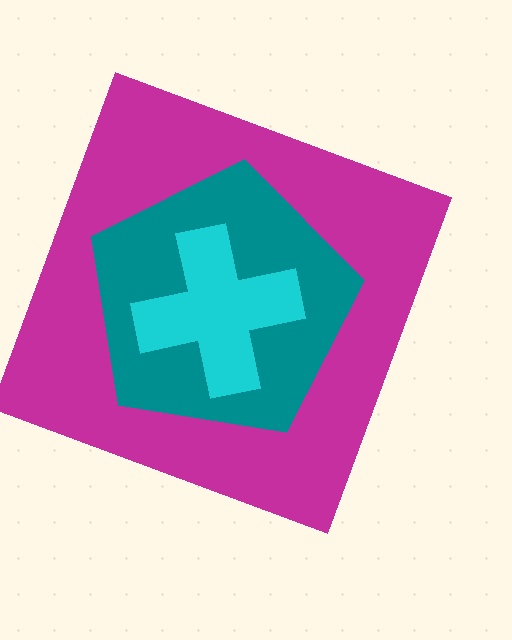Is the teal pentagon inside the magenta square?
Yes.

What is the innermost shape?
The cyan cross.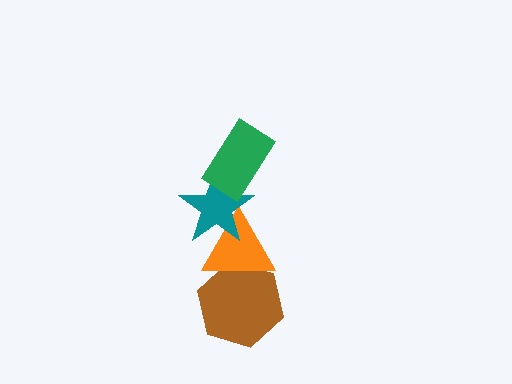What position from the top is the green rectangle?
The green rectangle is 1st from the top.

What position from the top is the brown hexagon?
The brown hexagon is 4th from the top.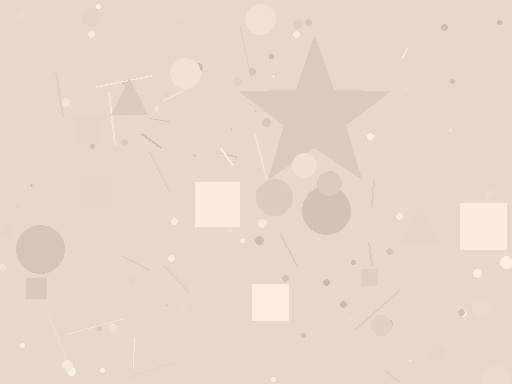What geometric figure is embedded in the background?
A star is embedded in the background.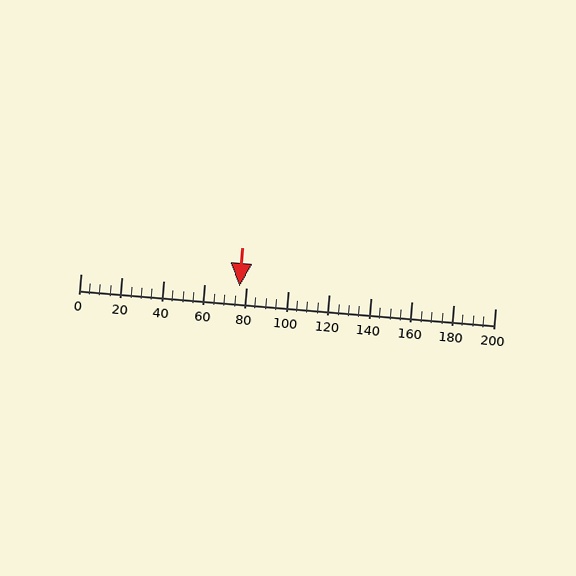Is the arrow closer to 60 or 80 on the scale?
The arrow is closer to 80.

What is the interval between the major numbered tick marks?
The major tick marks are spaced 20 units apart.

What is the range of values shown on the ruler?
The ruler shows values from 0 to 200.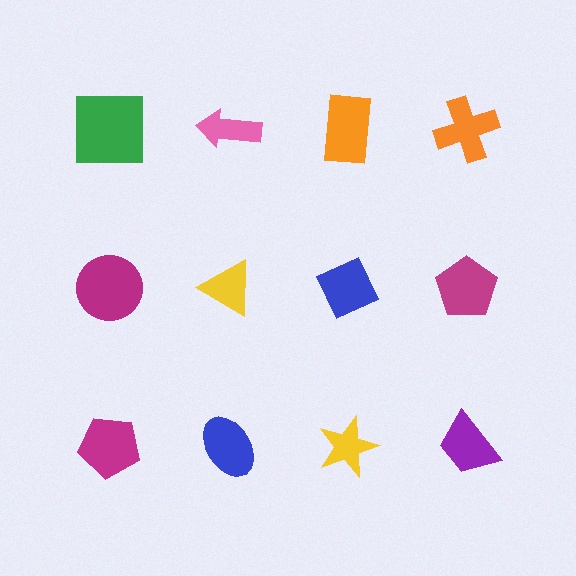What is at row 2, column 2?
A yellow triangle.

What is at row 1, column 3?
An orange rectangle.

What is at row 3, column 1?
A magenta pentagon.